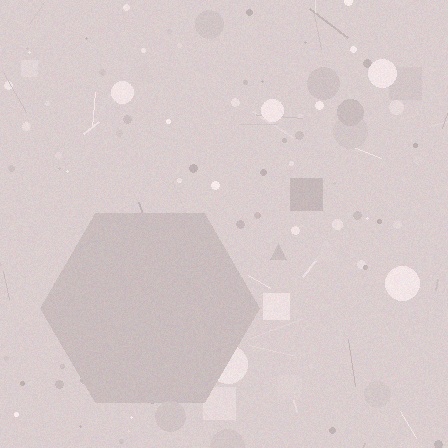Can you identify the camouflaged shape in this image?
The camouflaged shape is a hexagon.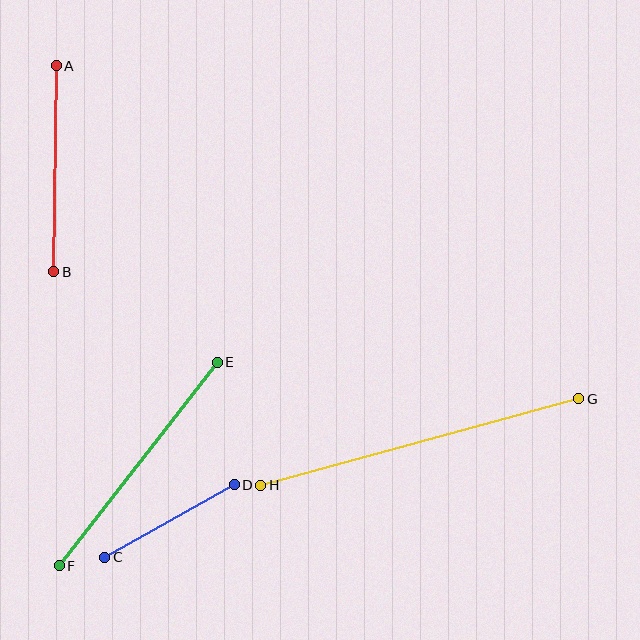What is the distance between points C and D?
The distance is approximately 148 pixels.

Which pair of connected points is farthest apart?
Points G and H are farthest apart.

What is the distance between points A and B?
The distance is approximately 206 pixels.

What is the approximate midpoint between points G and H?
The midpoint is at approximately (420, 442) pixels.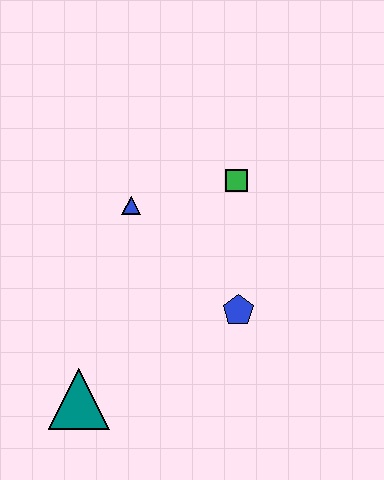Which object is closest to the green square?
The blue triangle is closest to the green square.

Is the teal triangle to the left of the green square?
Yes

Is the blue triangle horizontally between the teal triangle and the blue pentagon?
Yes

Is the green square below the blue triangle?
No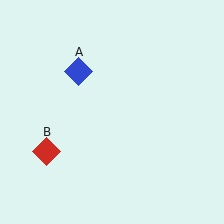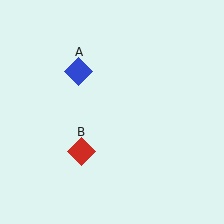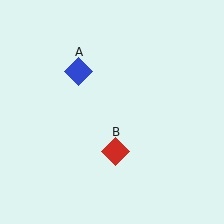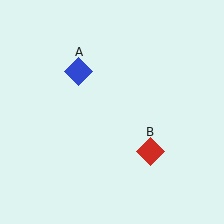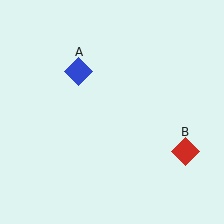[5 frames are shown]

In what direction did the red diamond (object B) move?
The red diamond (object B) moved right.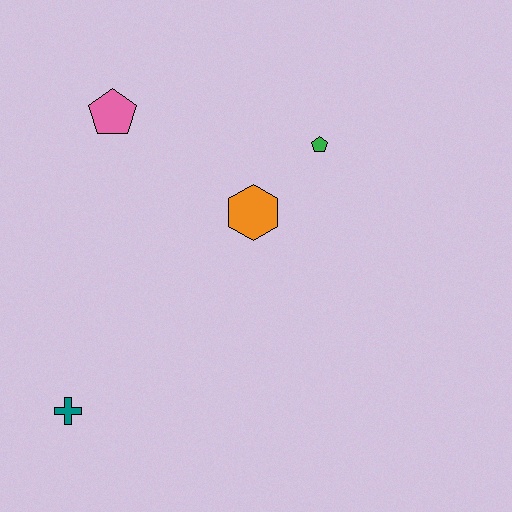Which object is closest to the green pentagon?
The orange hexagon is closest to the green pentagon.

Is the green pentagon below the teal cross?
No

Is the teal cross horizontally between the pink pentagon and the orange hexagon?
No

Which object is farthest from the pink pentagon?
The teal cross is farthest from the pink pentagon.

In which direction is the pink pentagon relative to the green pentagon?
The pink pentagon is to the left of the green pentagon.